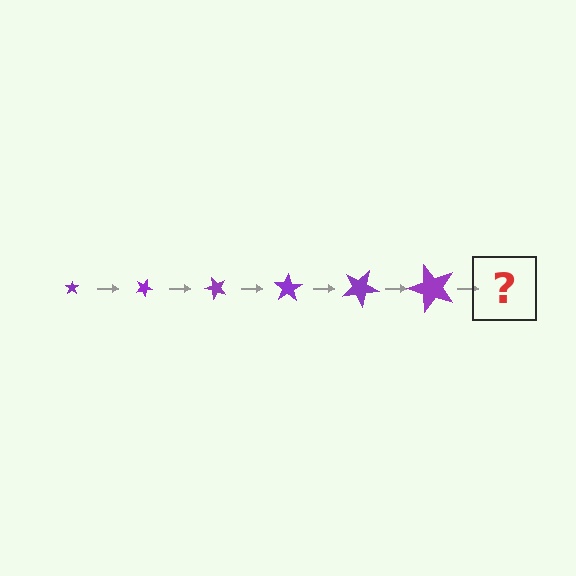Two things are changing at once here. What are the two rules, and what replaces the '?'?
The two rules are that the star grows larger each step and it rotates 25 degrees each step. The '?' should be a star, larger than the previous one and rotated 150 degrees from the start.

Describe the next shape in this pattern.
It should be a star, larger than the previous one and rotated 150 degrees from the start.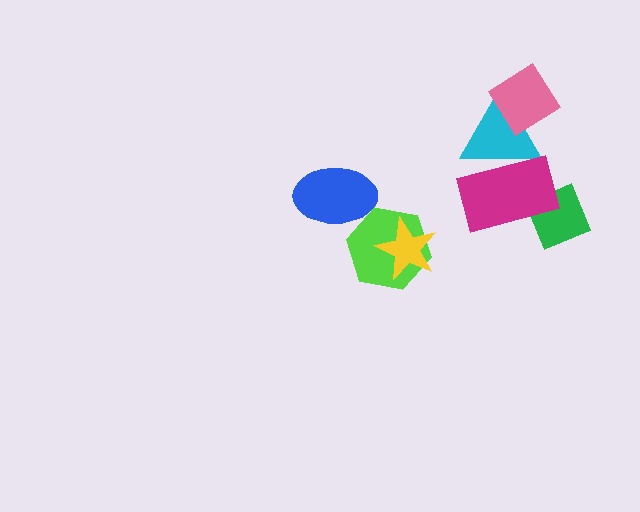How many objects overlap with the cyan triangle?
2 objects overlap with the cyan triangle.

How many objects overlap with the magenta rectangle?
2 objects overlap with the magenta rectangle.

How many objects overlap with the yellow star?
1 object overlaps with the yellow star.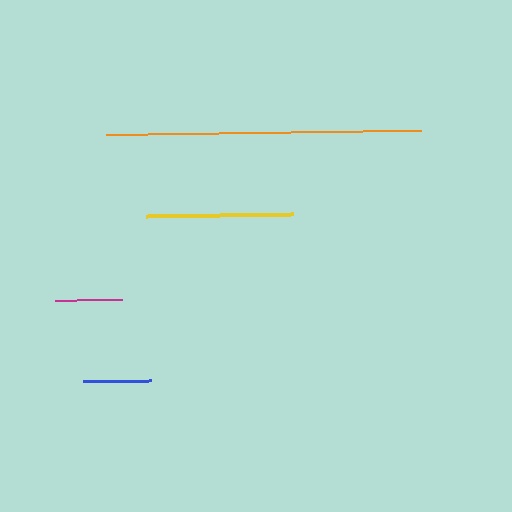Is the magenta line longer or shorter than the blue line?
The blue line is longer than the magenta line.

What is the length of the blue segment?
The blue segment is approximately 69 pixels long.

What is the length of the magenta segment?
The magenta segment is approximately 67 pixels long.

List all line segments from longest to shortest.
From longest to shortest: orange, yellow, blue, magenta.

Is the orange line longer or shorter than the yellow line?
The orange line is longer than the yellow line.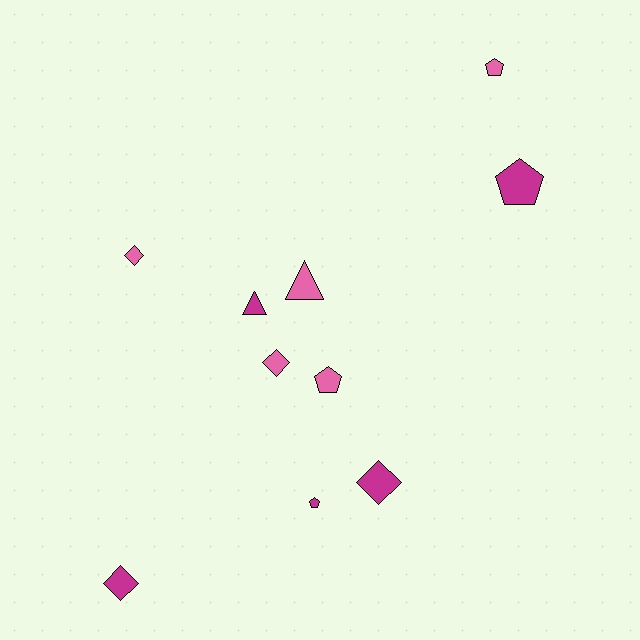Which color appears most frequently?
Magenta, with 5 objects.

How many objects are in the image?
There are 10 objects.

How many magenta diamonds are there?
There are 2 magenta diamonds.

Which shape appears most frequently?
Pentagon, with 4 objects.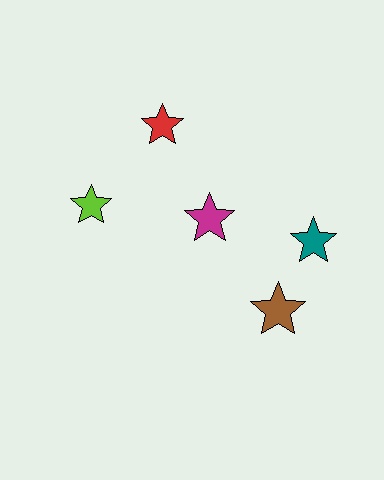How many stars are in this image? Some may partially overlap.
There are 5 stars.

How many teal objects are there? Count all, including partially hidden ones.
There is 1 teal object.